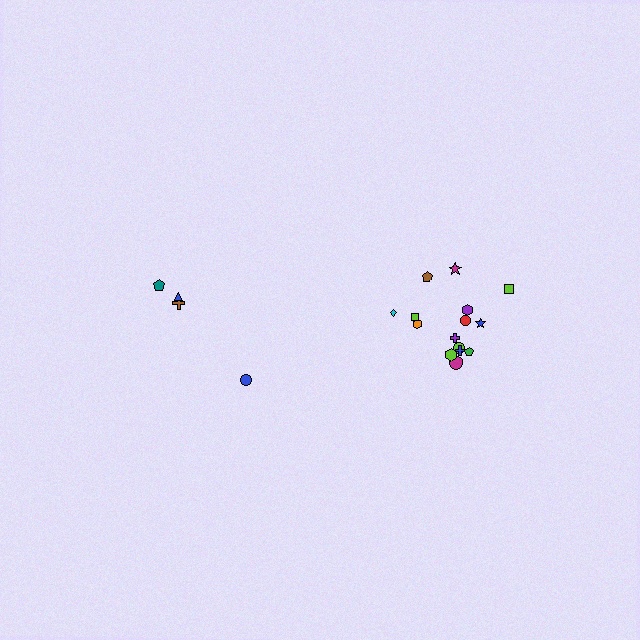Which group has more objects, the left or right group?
The right group.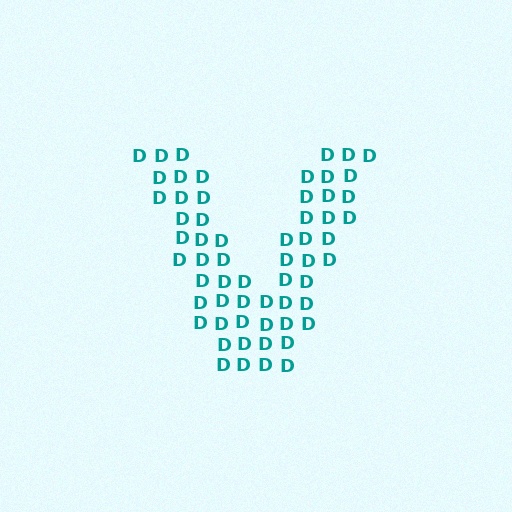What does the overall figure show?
The overall figure shows the letter V.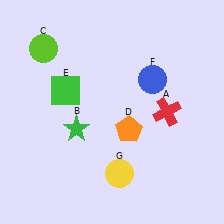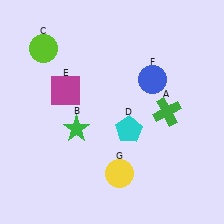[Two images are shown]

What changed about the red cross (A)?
In Image 1, A is red. In Image 2, it changed to green.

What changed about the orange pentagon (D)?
In Image 1, D is orange. In Image 2, it changed to cyan.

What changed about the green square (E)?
In Image 1, E is green. In Image 2, it changed to magenta.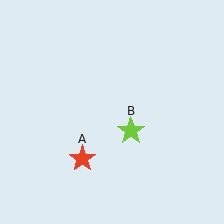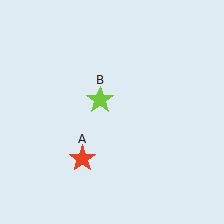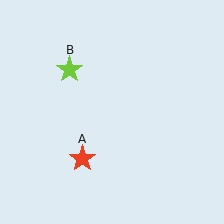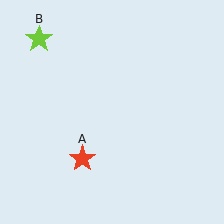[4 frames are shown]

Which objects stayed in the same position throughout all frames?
Red star (object A) remained stationary.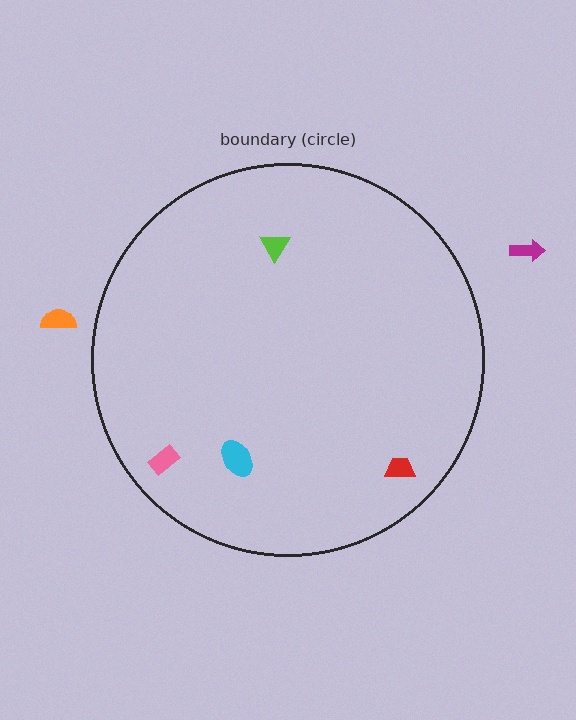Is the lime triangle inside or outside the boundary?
Inside.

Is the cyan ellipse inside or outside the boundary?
Inside.